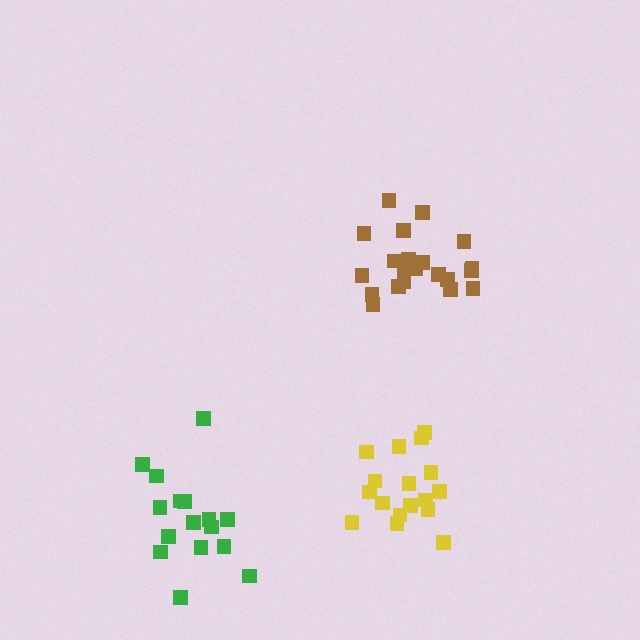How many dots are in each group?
Group 1: 21 dots, Group 2: 17 dots, Group 3: 16 dots (54 total).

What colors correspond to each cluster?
The clusters are colored: brown, yellow, green.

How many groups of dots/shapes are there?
There are 3 groups.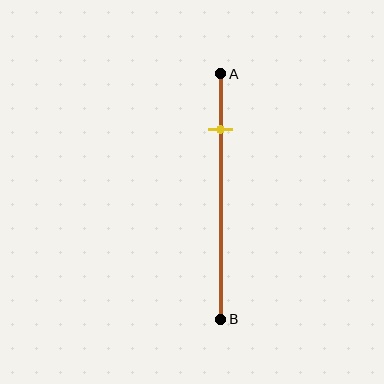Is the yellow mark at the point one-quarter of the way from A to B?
Yes, the mark is approximately at the one-quarter point.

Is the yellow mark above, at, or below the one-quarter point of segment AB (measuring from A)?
The yellow mark is approximately at the one-quarter point of segment AB.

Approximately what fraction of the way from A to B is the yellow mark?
The yellow mark is approximately 25% of the way from A to B.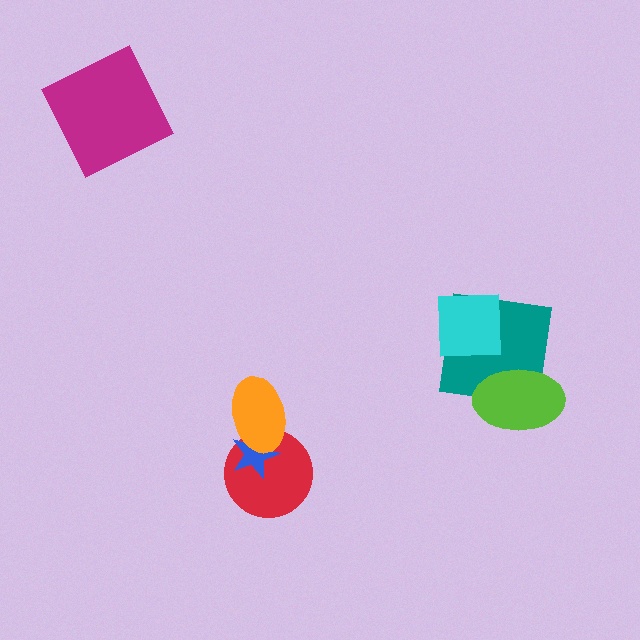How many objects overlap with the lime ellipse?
1 object overlaps with the lime ellipse.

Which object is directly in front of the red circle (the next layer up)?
The blue star is directly in front of the red circle.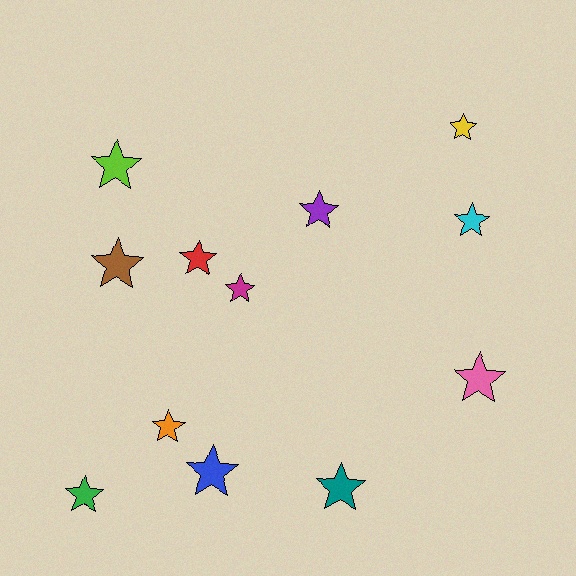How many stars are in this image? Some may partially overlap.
There are 12 stars.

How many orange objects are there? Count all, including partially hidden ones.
There is 1 orange object.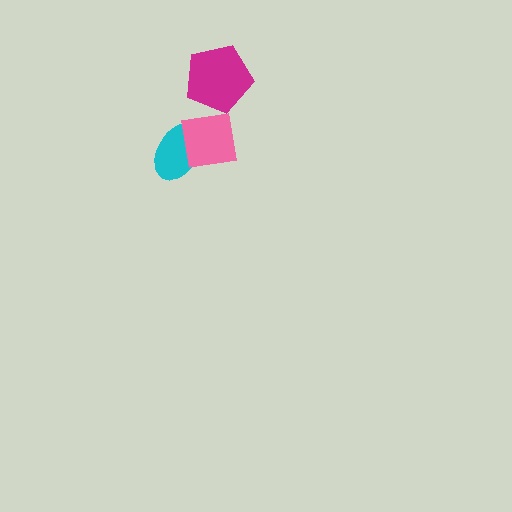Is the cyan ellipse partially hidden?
Yes, it is partially covered by another shape.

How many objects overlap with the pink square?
2 objects overlap with the pink square.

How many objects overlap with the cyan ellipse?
1 object overlaps with the cyan ellipse.